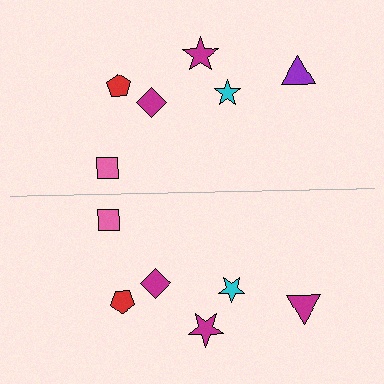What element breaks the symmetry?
The magenta triangle on the bottom side breaks the symmetry — its mirror counterpart is purple.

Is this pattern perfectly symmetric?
No, the pattern is not perfectly symmetric. The magenta triangle on the bottom side breaks the symmetry — its mirror counterpart is purple.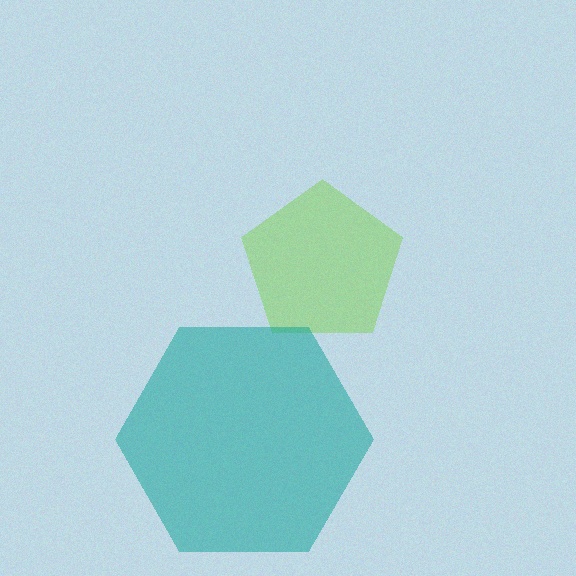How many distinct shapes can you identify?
There are 2 distinct shapes: a lime pentagon, a teal hexagon.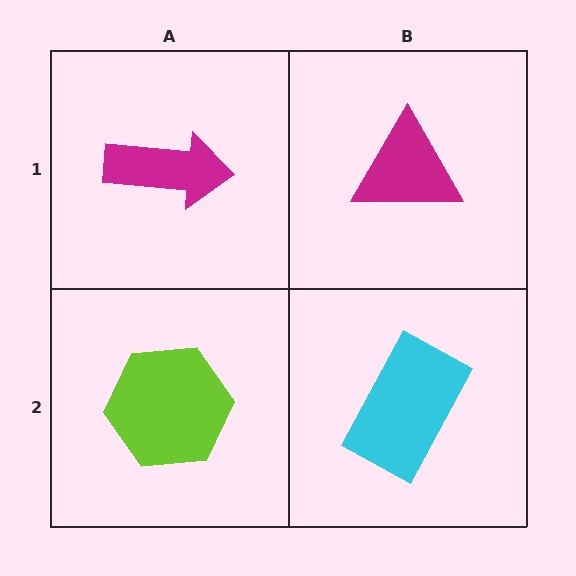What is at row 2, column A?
A lime hexagon.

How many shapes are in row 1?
2 shapes.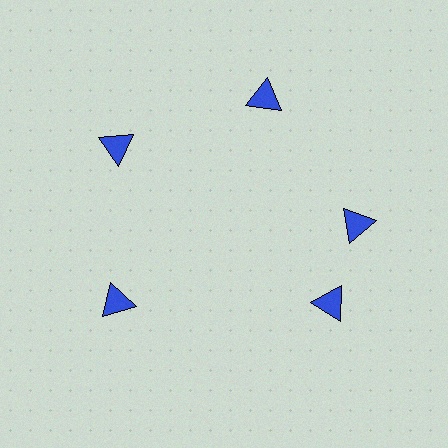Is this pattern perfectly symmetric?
No. The 5 blue triangles are arranged in a ring, but one element near the 5 o'clock position is rotated out of alignment along the ring, breaking the 5-fold rotational symmetry.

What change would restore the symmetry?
The symmetry would be restored by rotating it back into even spacing with its neighbors so that all 5 triangles sit at equal angles and equal distance from the center.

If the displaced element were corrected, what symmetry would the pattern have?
It would have 5-fold rotational symmetry — the pattern would map onto itself every 72 degrees.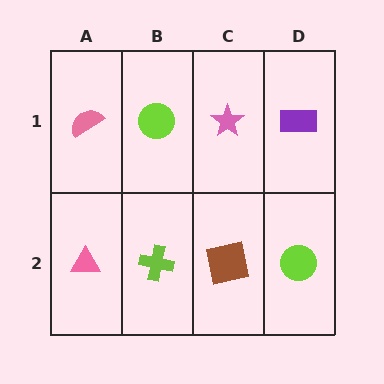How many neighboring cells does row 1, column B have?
3.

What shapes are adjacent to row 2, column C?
A pink star (row 1, column C), a lime cross (row 2, column B), a lime circle (row 2, column D).